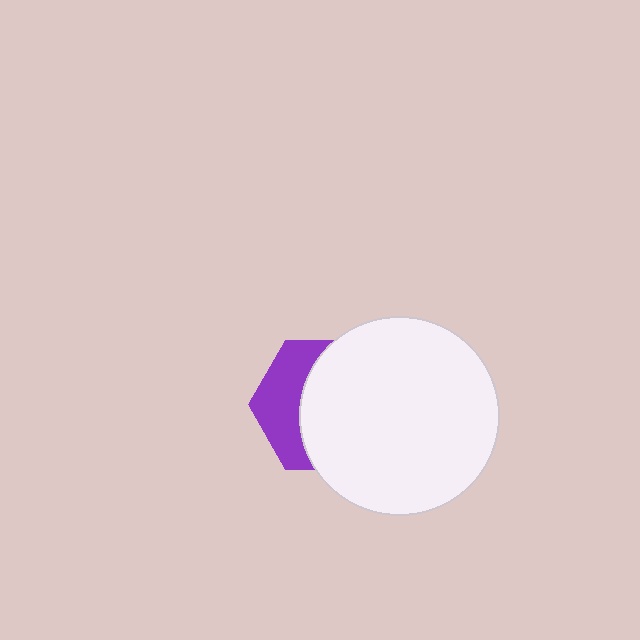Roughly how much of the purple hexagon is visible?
A small part of it is visible (roughly 36%).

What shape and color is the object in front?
The object in front is a white circle.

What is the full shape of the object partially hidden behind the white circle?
The partially hidden object is a purple hexagon.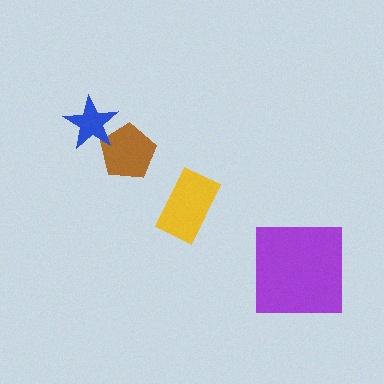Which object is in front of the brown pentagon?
The blue star is in front of the brown pentagon.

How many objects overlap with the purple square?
0 objects overlap with the purple square.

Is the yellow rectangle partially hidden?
No, no other shape covers it.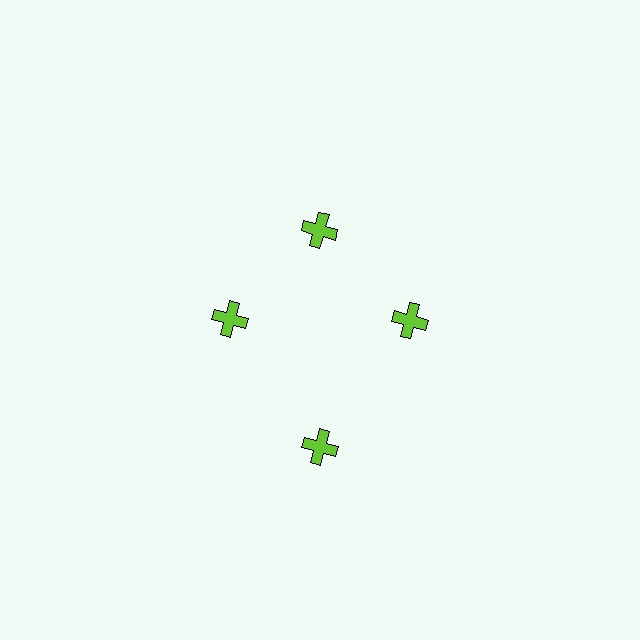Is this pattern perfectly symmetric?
No. The 4 lime crosses are arranged in a ring, but one element near the 6 o'clock position is pushed outward from the center, breaking the 4-fold rotational symmetry.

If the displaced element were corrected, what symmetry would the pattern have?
It would have 4-fold rotational symmetry — the pattern would map onto itself every 90 degrees.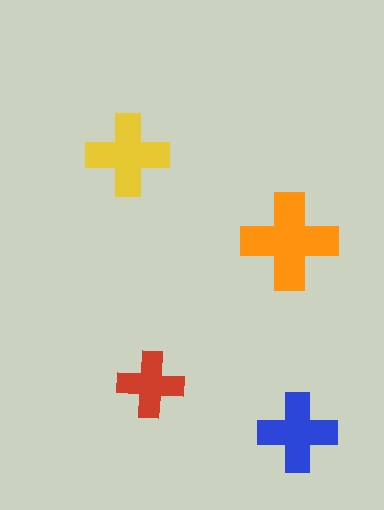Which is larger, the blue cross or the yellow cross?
The yellow one.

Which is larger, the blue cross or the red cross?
The blue one.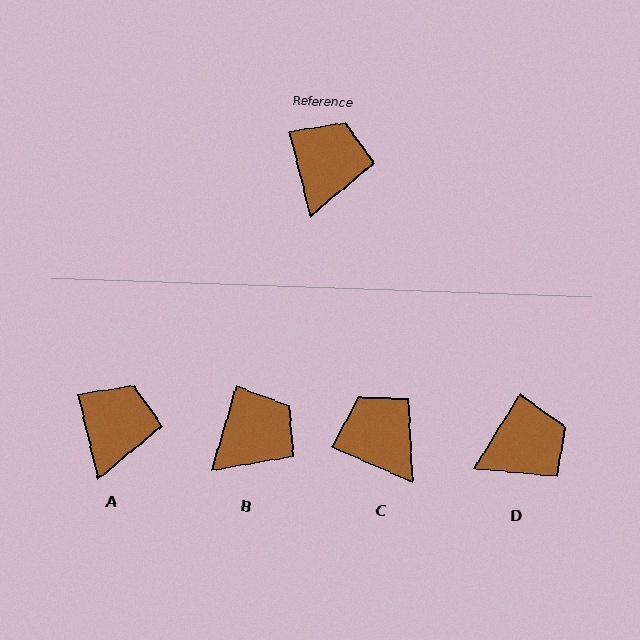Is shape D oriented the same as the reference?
No, it is off by about 45 degrees.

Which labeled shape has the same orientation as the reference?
A.